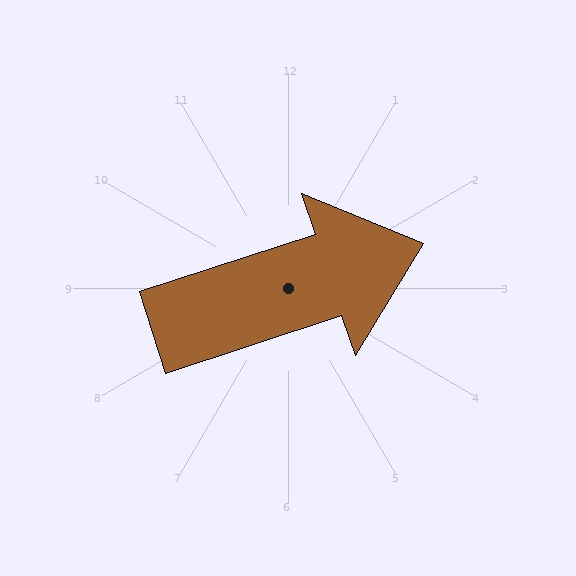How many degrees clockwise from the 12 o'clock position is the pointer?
Approximately 72 degrees.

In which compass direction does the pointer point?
East.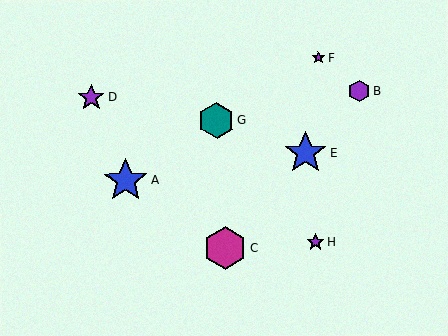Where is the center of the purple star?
The center of the purple star is at (91, 97).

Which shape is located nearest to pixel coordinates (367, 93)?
The purple hexagon (labeled B) at (359, 91) is nearest to that location.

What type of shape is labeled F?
Shape F is a purple star.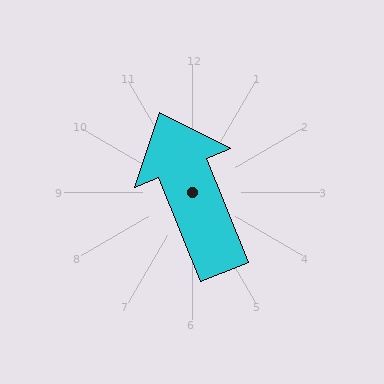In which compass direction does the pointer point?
North.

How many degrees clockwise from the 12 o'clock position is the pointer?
Approximately 338 degrees.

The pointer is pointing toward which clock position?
Roughly 11 o'clock.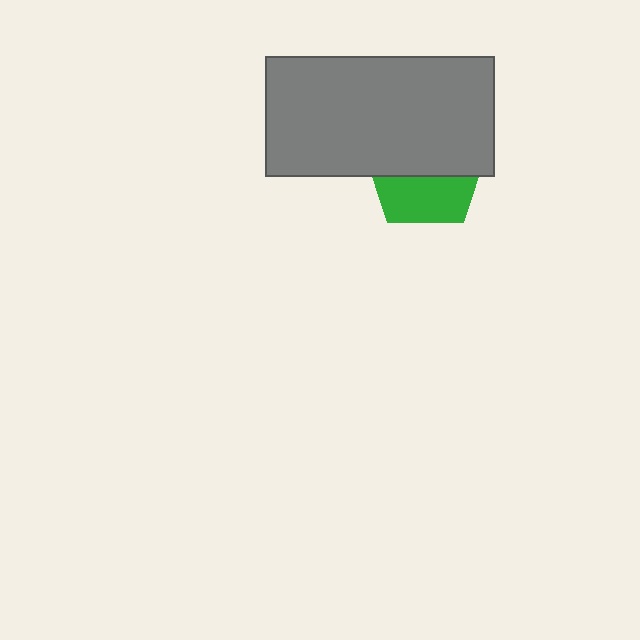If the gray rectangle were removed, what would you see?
You would see the complete green pentagon.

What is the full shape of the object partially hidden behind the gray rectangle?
The partially hidden object is a green pentagon.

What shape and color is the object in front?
The object in front is a gray rectangle.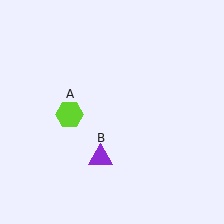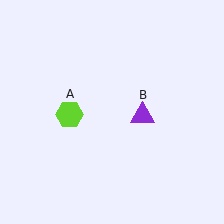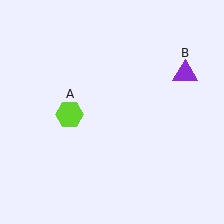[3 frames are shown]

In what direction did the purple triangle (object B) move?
The purple triangle (object B) moved up and to the right.